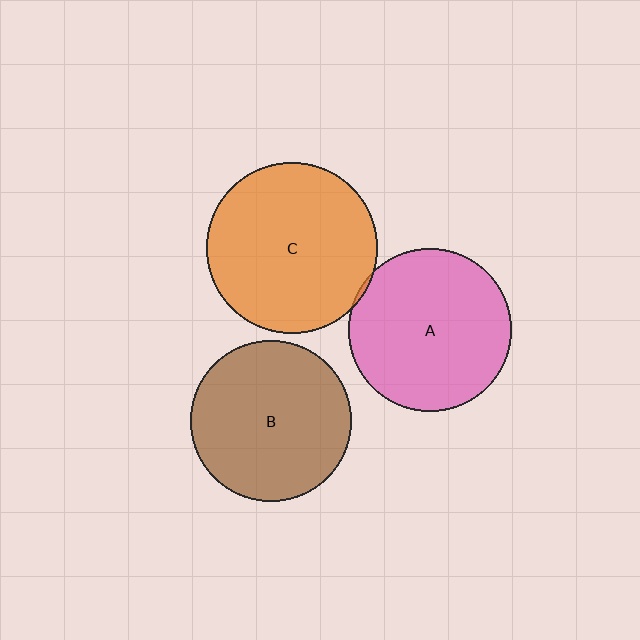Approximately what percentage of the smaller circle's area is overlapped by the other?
Approximately 5%.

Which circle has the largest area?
Circle C (orange).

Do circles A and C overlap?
Yes.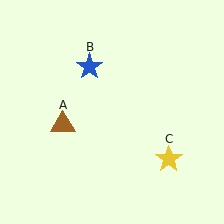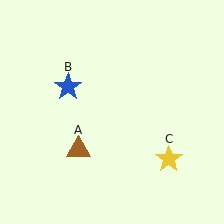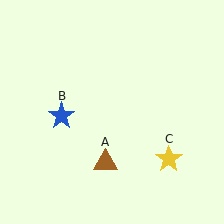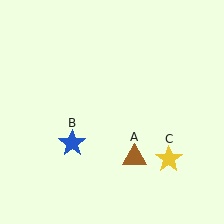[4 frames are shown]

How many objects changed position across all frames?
2 objects changed position: brown triangle (object A), blue star (object B).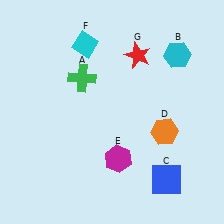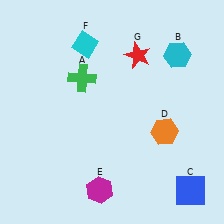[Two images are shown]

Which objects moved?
The objects that moved are: the blue square (C), the magenta hexagon (E).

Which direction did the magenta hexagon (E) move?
The magenta hexagon (E) moved down.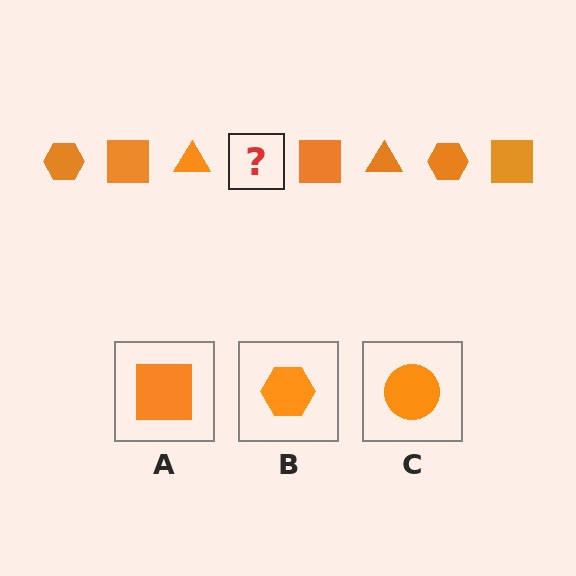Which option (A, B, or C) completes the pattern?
B.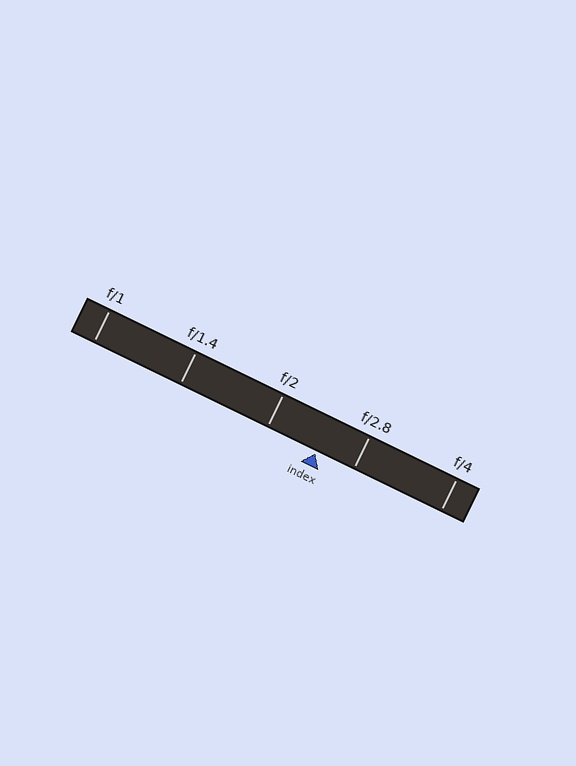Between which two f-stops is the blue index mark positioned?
The index mark is between f/2 and f/2.8.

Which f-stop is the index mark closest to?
The index mark is closest to f/2.8.